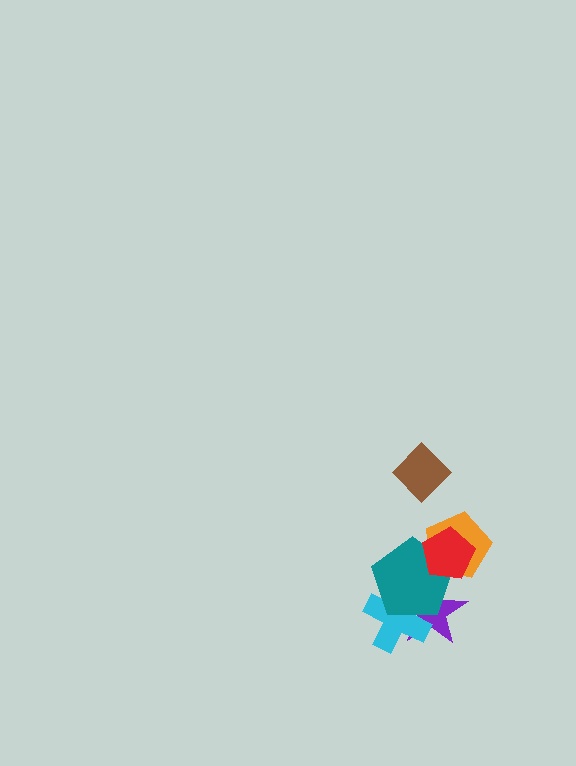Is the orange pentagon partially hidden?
Yes, it is partially covered by another shape.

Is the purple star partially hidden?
Yes, it is partially covered by another shape.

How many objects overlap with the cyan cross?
2 objects overlap with the cyan cross.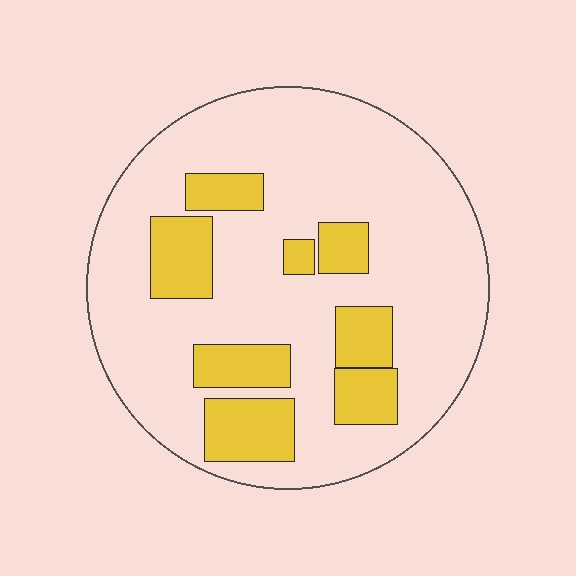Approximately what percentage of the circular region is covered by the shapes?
Approximately 25%.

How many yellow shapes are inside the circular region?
8.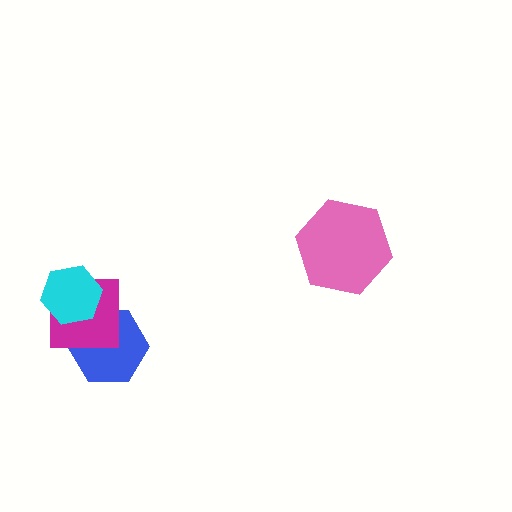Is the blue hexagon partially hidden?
Yes, it is partially covered by another shape.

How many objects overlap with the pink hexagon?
0 objects overlap with the pink hexagon.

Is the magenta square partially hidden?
Yes, it is partially covered by another shape.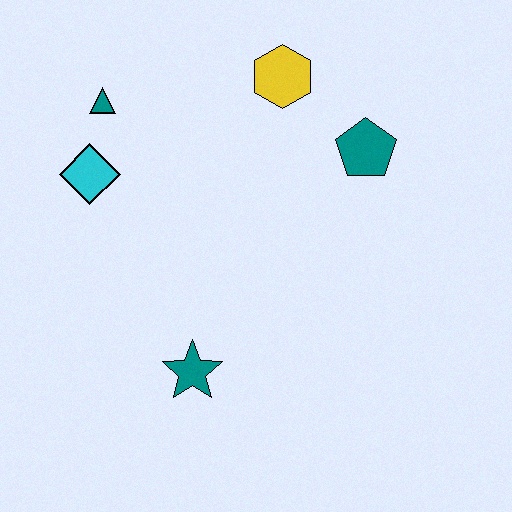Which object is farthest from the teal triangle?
The teal star is farthest from the teal triangle.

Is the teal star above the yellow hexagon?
No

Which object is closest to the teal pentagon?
The yellow hexagon is closest to the teal pentagon.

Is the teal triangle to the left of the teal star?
Yes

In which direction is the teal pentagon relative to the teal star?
The teal pentagon is above the teal star.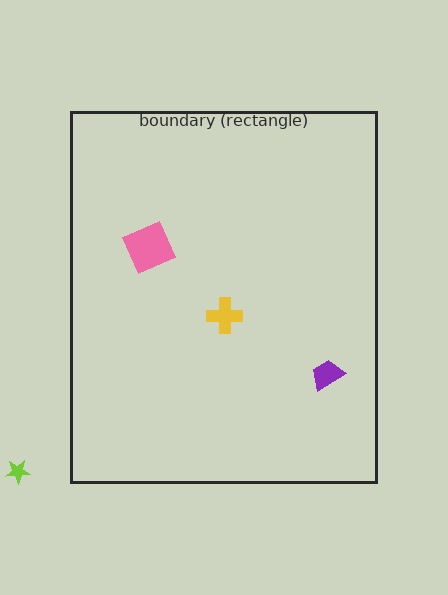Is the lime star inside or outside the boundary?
Outside.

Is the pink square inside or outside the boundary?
Inside.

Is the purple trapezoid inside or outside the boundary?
Inside.